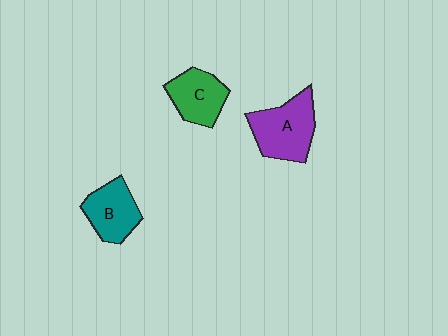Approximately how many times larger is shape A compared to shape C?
Approximately 1.3 times.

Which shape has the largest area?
Shape A (purple).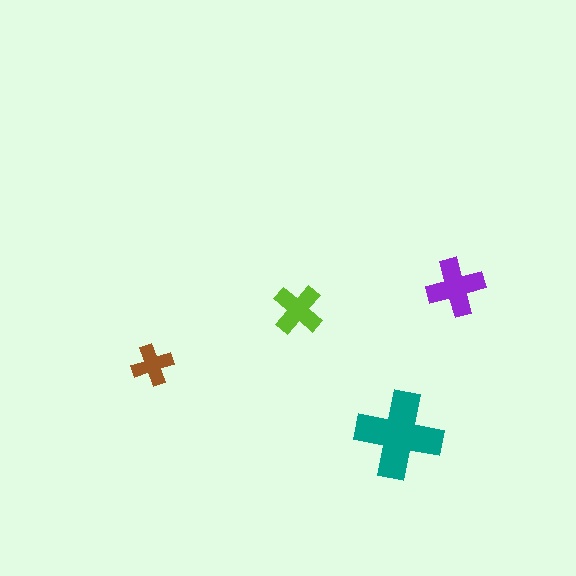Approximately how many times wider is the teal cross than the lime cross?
About 1.5 times wider.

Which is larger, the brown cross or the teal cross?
The teal one.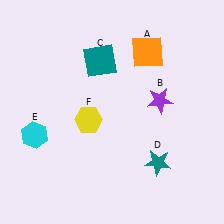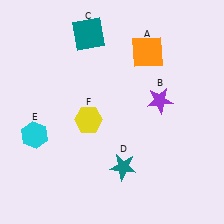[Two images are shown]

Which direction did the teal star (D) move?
The teal star (D) moved left.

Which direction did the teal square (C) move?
The teal square (C) moved up.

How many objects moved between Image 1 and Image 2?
2 objects moved between the two images.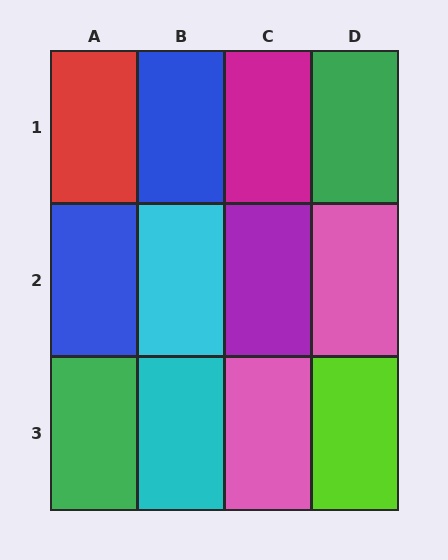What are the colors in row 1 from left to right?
Red, blue, magenta, green.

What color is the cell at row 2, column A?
Blue.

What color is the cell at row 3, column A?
Green.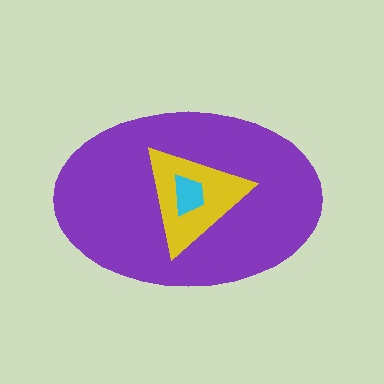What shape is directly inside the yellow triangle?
The cyan trapezoid.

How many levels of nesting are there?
3.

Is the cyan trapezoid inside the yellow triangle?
Yes.